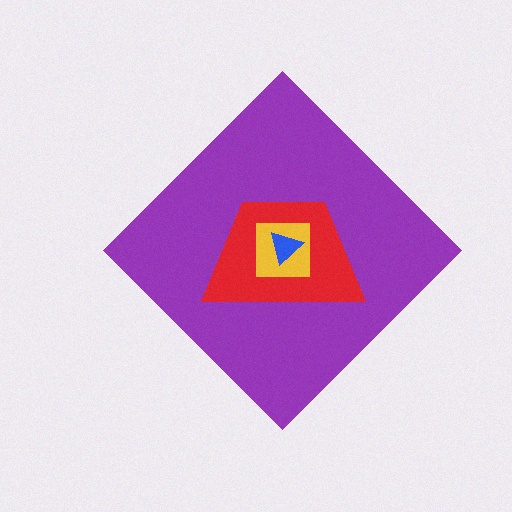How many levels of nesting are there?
4.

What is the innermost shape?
The blue triangle.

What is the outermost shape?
The purple diamond.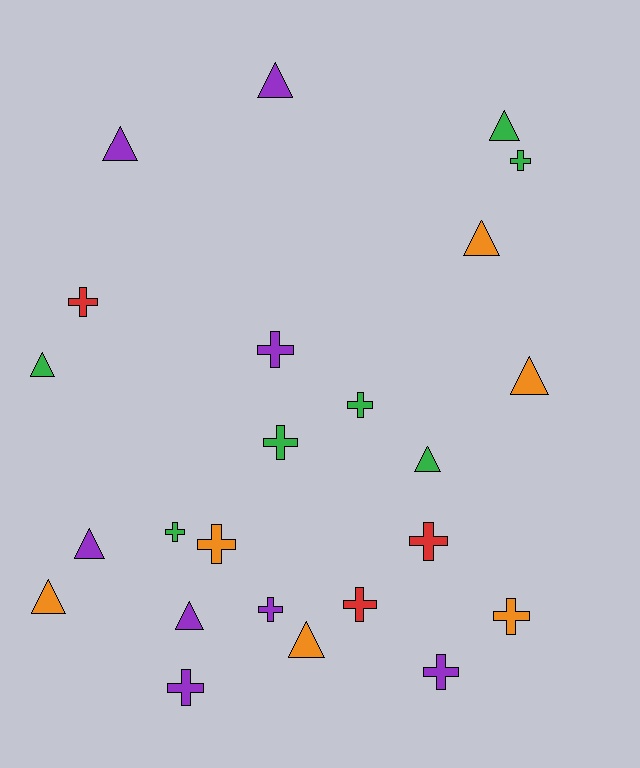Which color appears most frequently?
Purple, with 8 objects.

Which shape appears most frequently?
Cross, with 13 objects.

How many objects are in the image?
There are 24 objects.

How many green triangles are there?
There are 3 green triangles.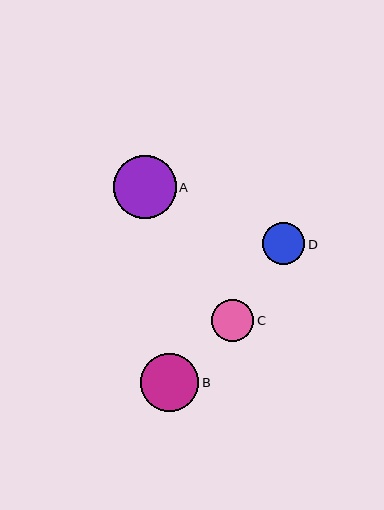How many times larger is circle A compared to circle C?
Circle A is approximately 1.5 times the size of circle C.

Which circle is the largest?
Circle A is the largest with a size of approximately 63 pixels.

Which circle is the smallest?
Circle C is the smallest with a size of approximately 42 pixels.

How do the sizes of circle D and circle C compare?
Circle D and circle C are approximately the same size.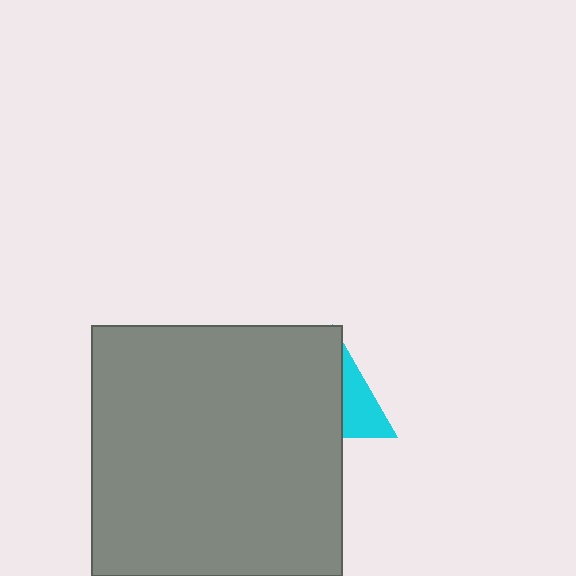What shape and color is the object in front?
The object in front is a gray square.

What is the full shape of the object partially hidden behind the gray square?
The partially hidden object is a cyan triangle.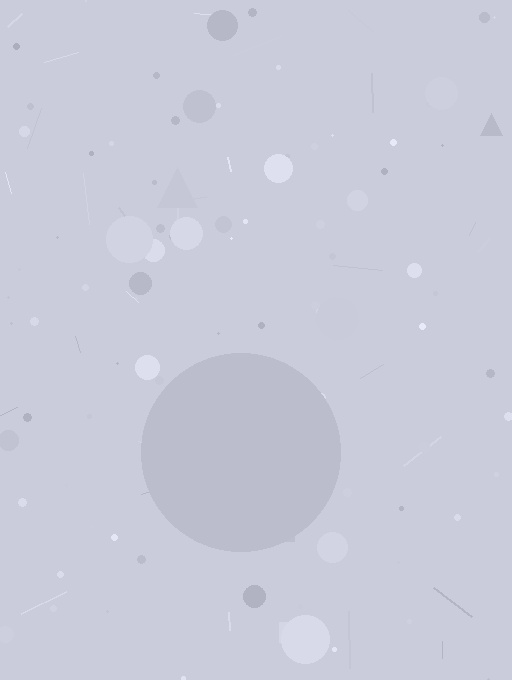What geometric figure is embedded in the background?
A circle is embedded in the background.